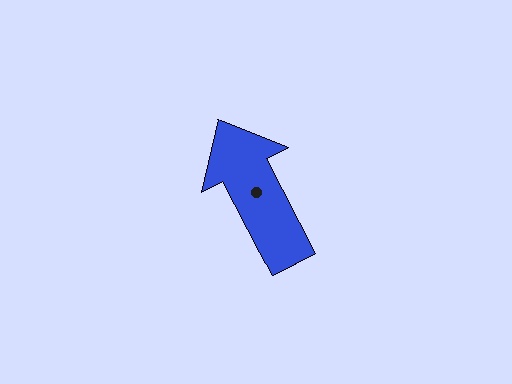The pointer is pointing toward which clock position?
Roughly 11 o'clock.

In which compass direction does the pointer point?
Northwest.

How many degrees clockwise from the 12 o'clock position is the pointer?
Approximately 333 degrees.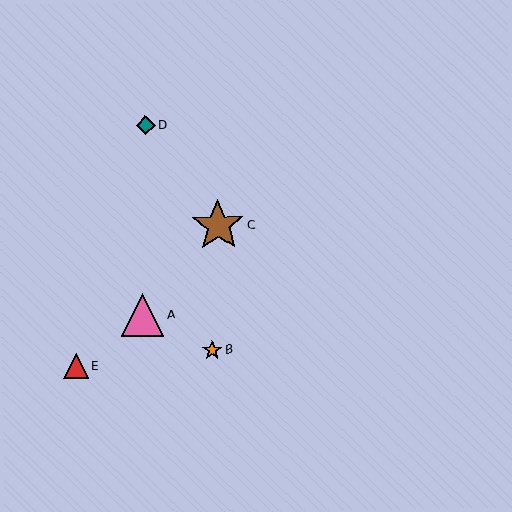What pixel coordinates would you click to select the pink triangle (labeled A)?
Click at (142, 315) to select the pink triangle A.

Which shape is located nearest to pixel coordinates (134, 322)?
The pink triangle (labeled A) at (142, 315) is nearest to that location.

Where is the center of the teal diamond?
The center of the teal diamond is at (146, 125).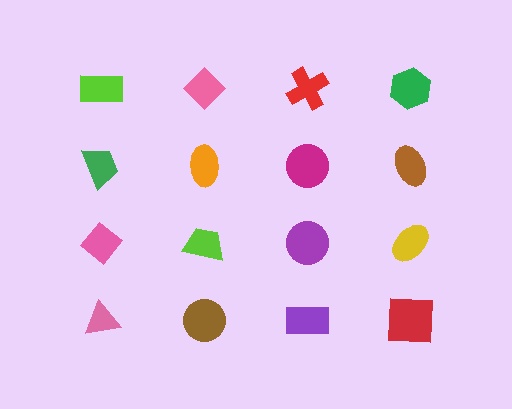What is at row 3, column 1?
A pink diamond.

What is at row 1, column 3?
A red cross.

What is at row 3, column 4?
A yellow ellipse.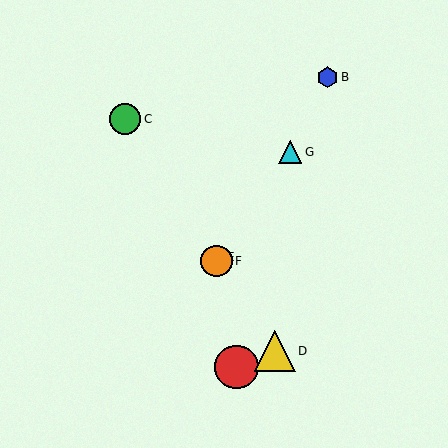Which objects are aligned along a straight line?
Objects C, D, E, F are aligned along a straight line.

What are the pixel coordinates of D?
Object D is at (275, 351).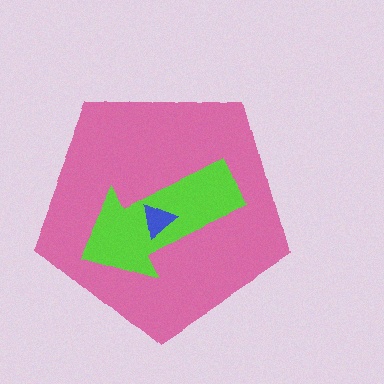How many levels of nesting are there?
3.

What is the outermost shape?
The pink pentagon.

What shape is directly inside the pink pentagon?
The lime arrow.